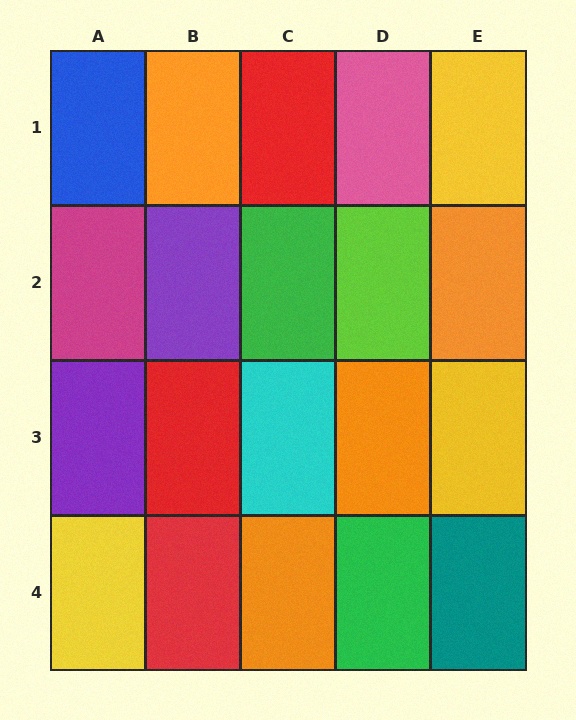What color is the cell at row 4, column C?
Orange.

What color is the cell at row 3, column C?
Cyan.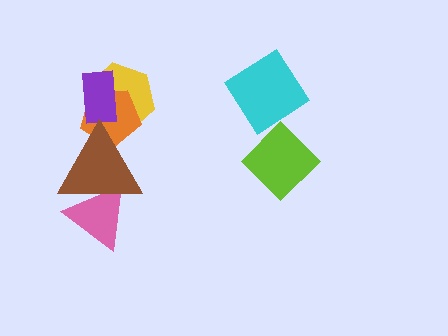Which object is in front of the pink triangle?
The brown triangle is in front of the pink triangle.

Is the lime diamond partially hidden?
Yes, it is partially covered by another shape.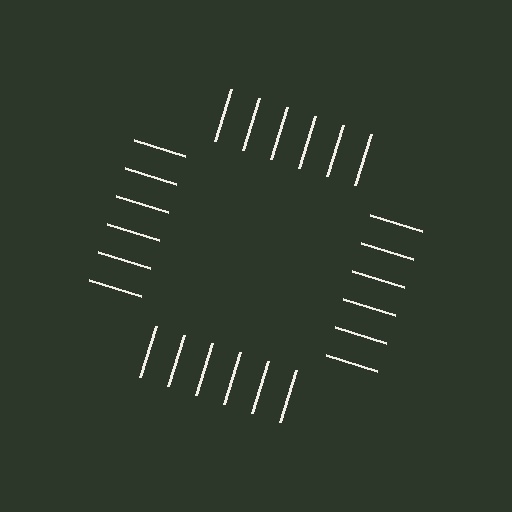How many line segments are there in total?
24 — 6 along each of the 4 edges.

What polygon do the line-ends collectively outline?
An illusory square — the line segments terminate on its edges but no continuous stroke is drawn.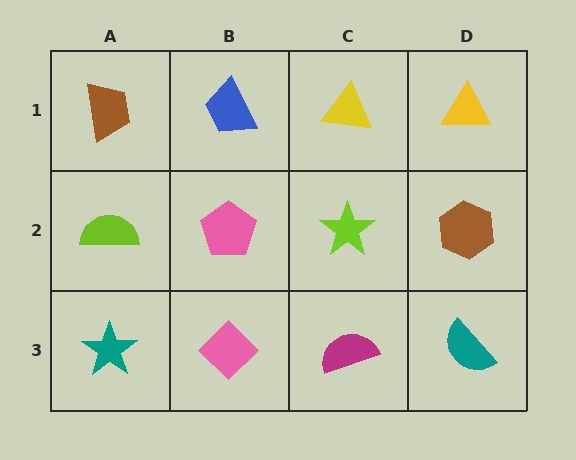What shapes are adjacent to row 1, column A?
A lime semicircle (row 2, column A), a blue trapezoid (row 1, column B).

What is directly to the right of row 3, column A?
A pink diamond.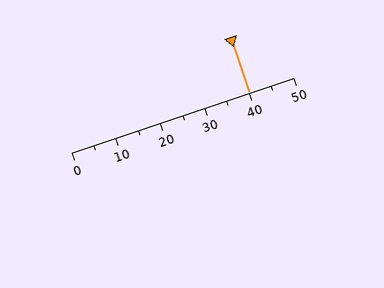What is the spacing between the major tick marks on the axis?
The major ticks are spaced 10 apart.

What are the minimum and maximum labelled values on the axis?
The axis runs from 0 to 50.